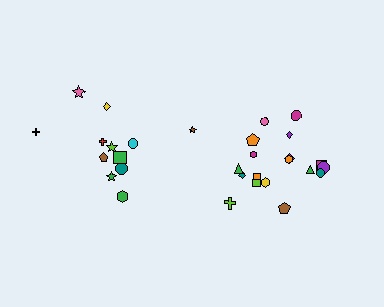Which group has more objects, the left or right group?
The right group.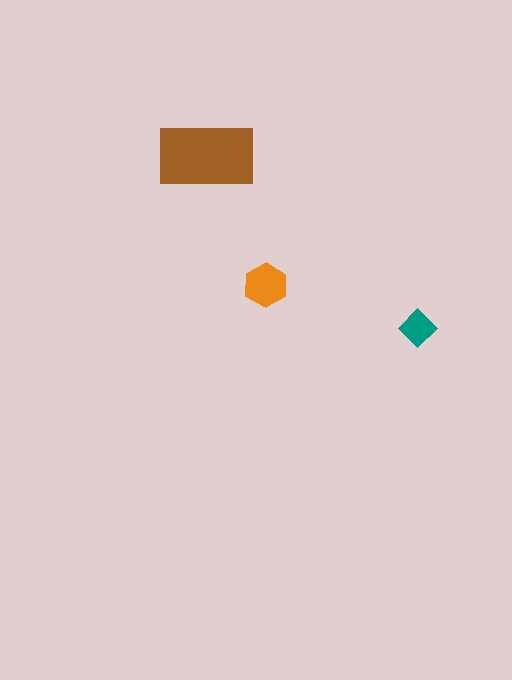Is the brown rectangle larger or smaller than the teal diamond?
Larger.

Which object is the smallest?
The teal diamond.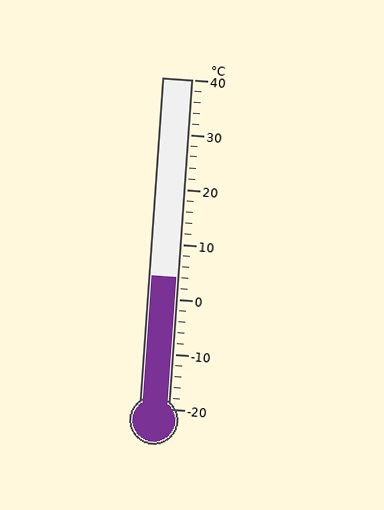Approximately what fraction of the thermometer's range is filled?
The thermometer is filled to approximately 40% of its range.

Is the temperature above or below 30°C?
The temperature is below 30°C.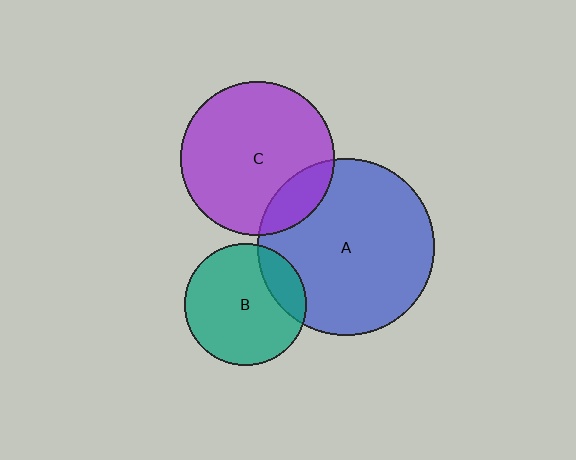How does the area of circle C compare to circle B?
Approximately 1.6 times.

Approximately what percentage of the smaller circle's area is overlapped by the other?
Approximately 15%.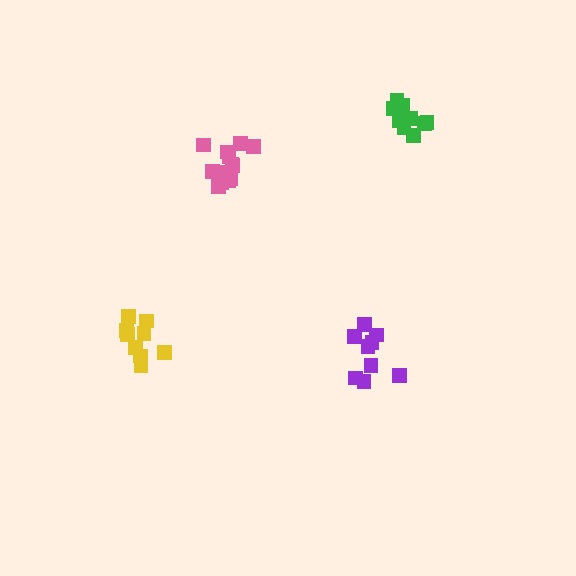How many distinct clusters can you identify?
There are 4 distinct clusters.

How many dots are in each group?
Group 1: 14 dots, Group 2: 9 dots, Group 3: 9 dots, Group 4: 9 dots (41 total).